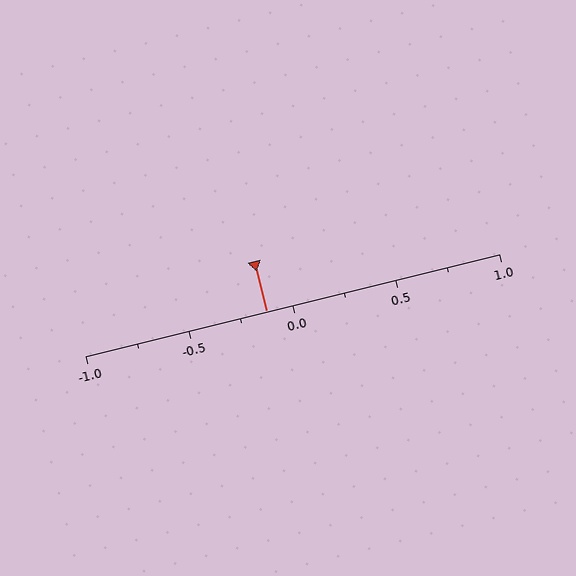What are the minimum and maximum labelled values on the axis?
The axis runs from -1.0 to 1.0.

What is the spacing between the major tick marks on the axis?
The major ticks are spaced 0.5 apart.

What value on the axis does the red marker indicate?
The marker indicates approximately -0.12.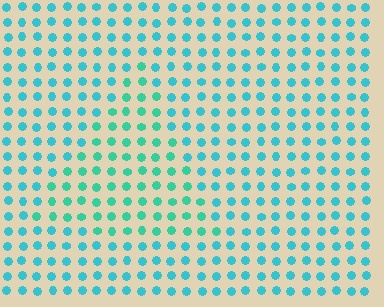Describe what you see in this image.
The image is filled with small cyan elements in a uniform arrangement. A triangle-shaped region is visible where the elements are tinted to a slightly different hue, forming a subtle color boundary.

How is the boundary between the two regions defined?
The boundary is defined purely by a slight shift in hue (about 25 degrees). Spacing, size, and orientation are identical on both sides.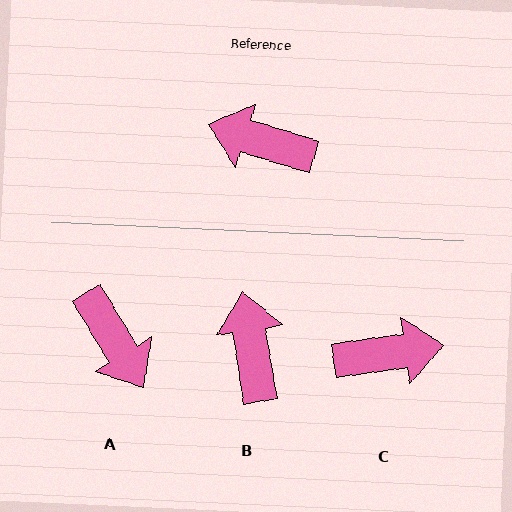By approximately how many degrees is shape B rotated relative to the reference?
Approximately 64 degrees clockwise.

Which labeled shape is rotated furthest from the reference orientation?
C, about 155 degrees away.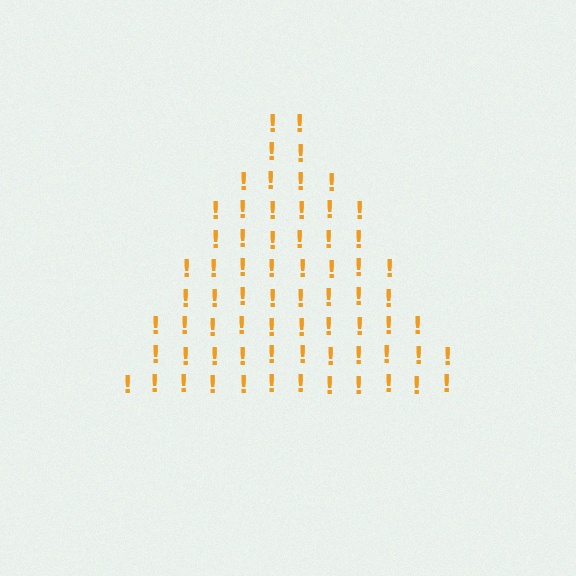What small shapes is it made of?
It is made of small exclamation marks.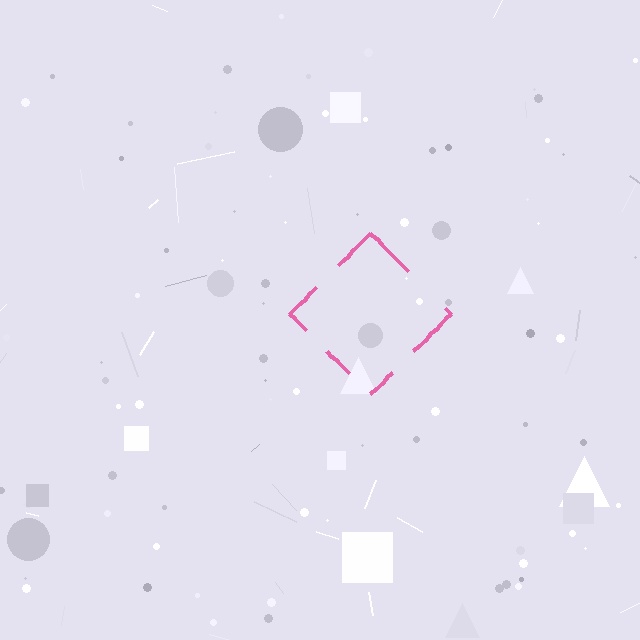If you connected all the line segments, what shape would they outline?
They would outline a diamond.